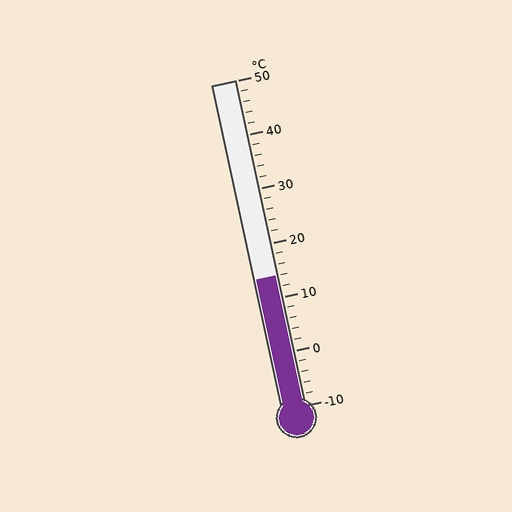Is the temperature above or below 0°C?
The temperature is above 0°C.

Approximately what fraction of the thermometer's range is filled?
The thermometer is filled to approximately 40% of its range.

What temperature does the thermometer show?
The thermometer shows approximately 14°C.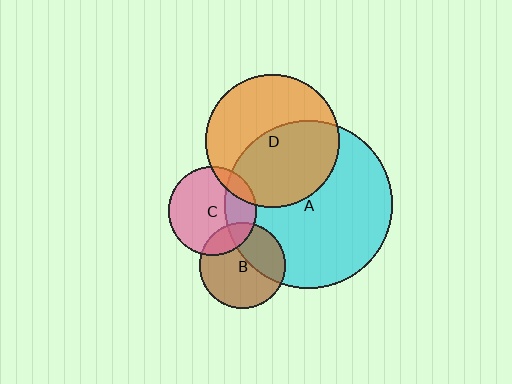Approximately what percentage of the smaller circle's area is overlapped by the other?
Approximately 20%.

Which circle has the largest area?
Circle A (cyan).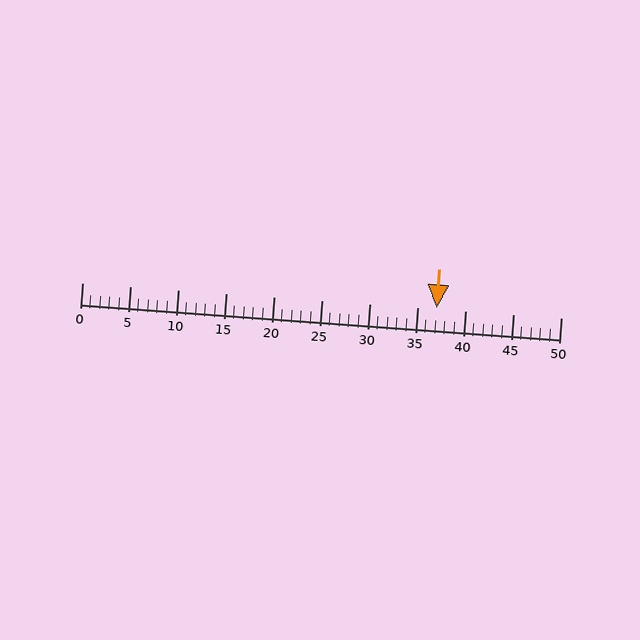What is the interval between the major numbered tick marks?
The major tick marks are spaced 5 units apart.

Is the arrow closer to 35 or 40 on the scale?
The arrow is closer to 35.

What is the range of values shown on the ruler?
The ruler shows values from 0 to 50.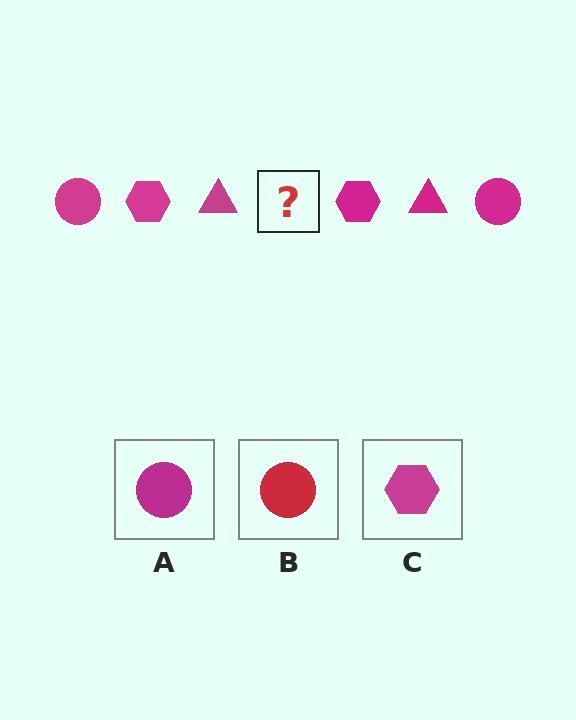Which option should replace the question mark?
Option A.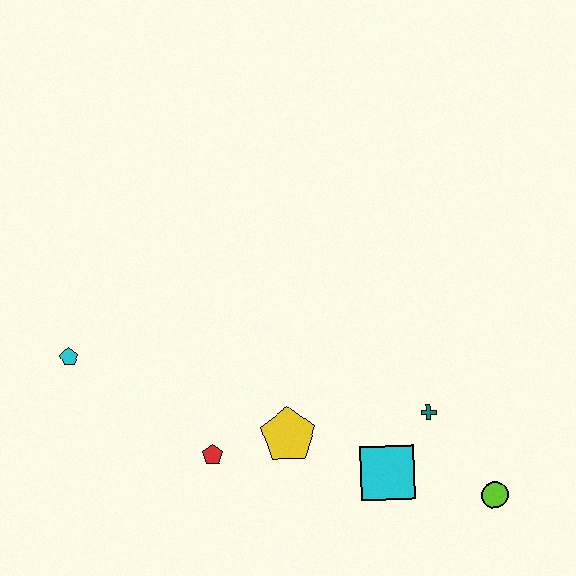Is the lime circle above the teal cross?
No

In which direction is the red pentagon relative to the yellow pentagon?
The red pentagon is to the left of the yellow pentagon.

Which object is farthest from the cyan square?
The cyan pentagon is farthest from the cyan square.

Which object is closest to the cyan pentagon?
The red pentagon is closest to the cyan pentagon.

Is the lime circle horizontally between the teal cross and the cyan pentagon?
No